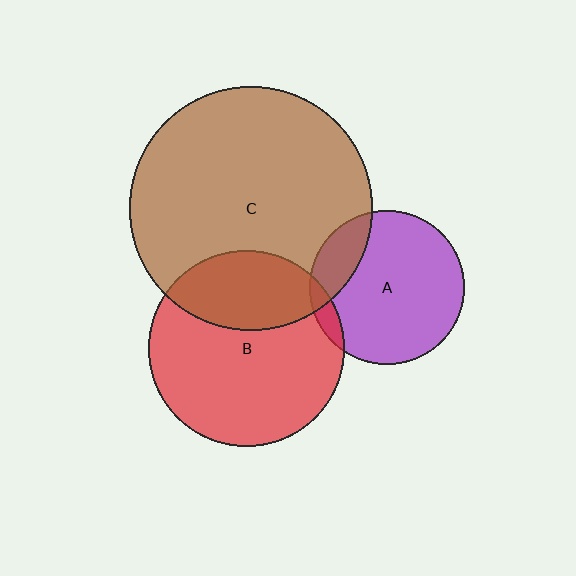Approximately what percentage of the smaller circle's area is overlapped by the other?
Approximately 5%.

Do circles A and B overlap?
Yes.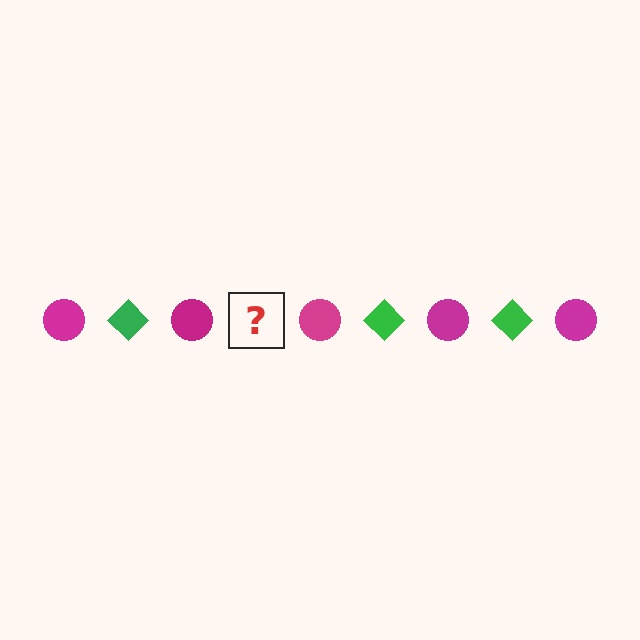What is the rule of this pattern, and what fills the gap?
The rule is that the pattern alternates between magenta circle and green diamond. The gap should be filled with a green diamond.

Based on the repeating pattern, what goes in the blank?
The blank should be a green diamond.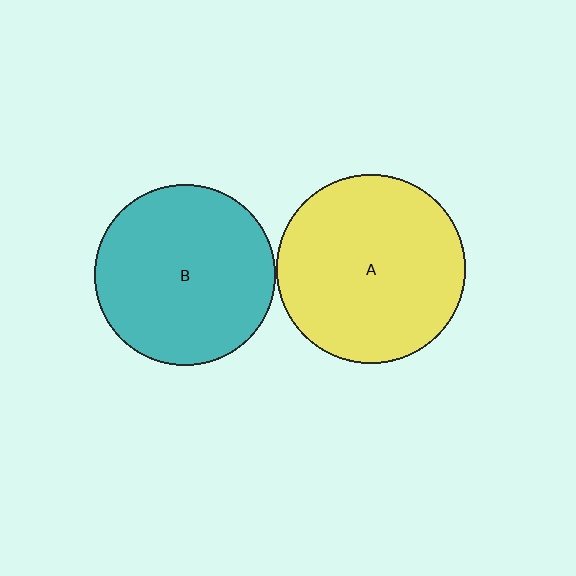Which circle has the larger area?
Circle A (yellow).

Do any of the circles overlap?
No, none of the circles overlap.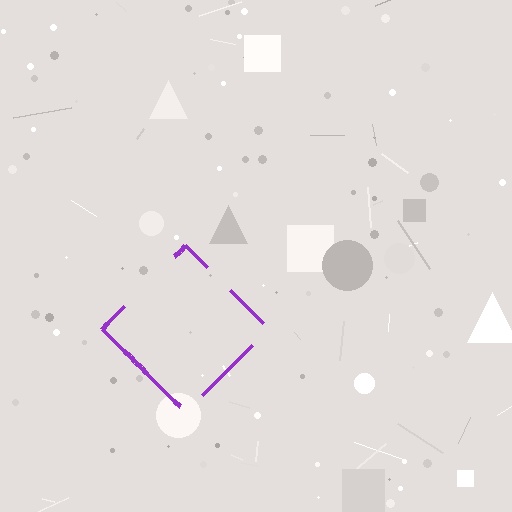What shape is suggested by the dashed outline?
The dashed outline suggests a diamond.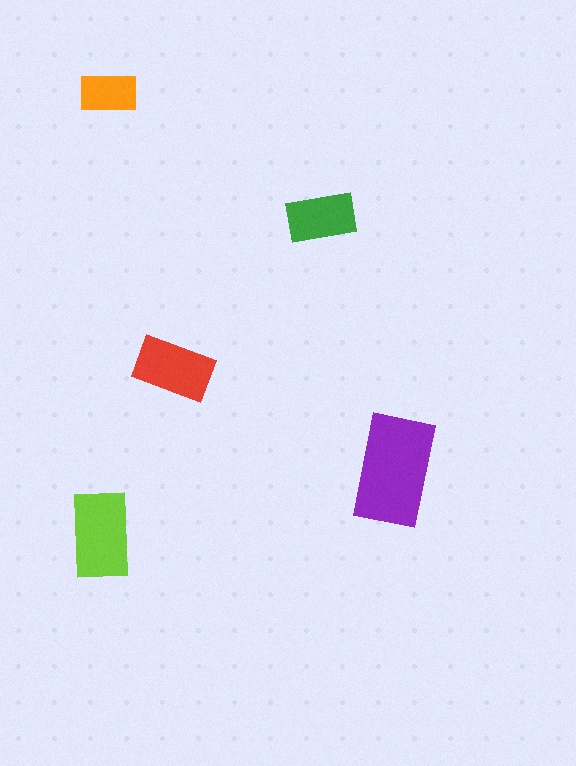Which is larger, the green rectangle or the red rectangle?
The red one.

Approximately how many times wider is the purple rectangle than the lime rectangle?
About 1.5 times wider.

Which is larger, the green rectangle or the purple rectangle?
The purple one.